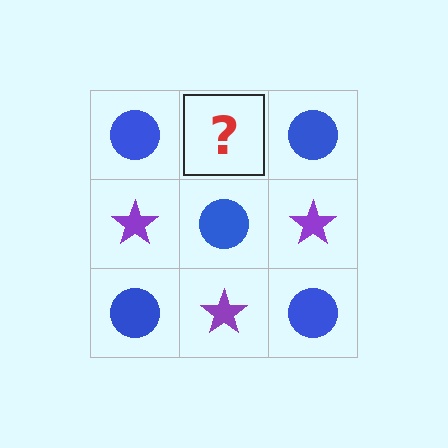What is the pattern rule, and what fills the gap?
The rule is that it alternates blue circle and purple star in a checkerboard pattern. The gap should be filled with a purple star.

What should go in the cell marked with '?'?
The missing cell should contain a purple star.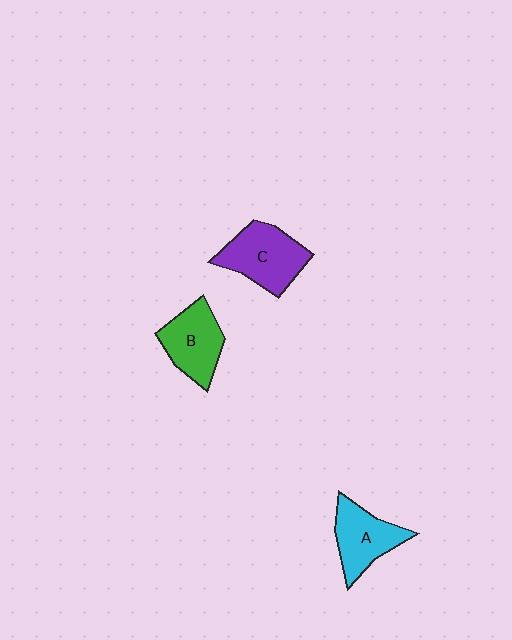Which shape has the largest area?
Shape C (purple).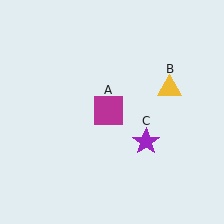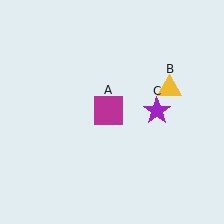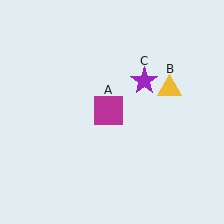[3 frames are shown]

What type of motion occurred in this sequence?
The purple star (object C) rotated counterclockwise around the center of the scene.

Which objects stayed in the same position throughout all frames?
Magenta square (object A) and yellow triangle (object B) remained stationary.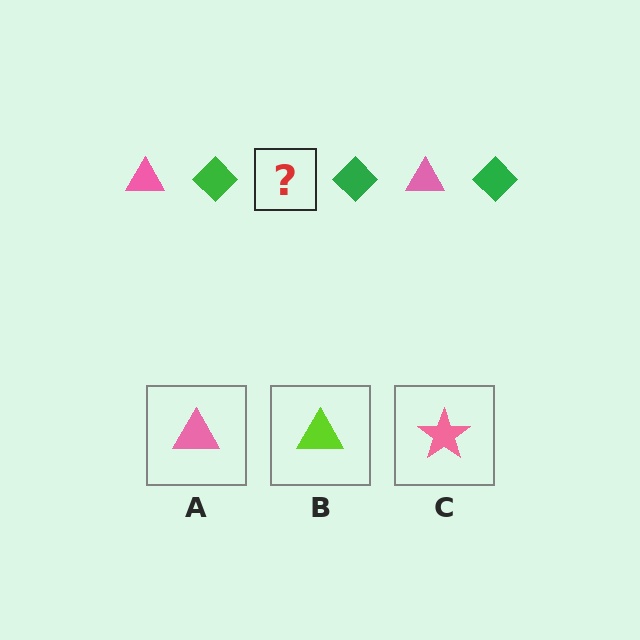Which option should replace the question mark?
Option A.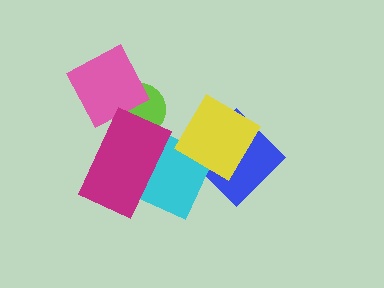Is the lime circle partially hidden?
Yes, it is partially covered by another shape.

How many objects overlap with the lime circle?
2 objects overlap with the lime circle.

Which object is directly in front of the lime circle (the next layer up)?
The pink diamond is directly in front of the lime circle.